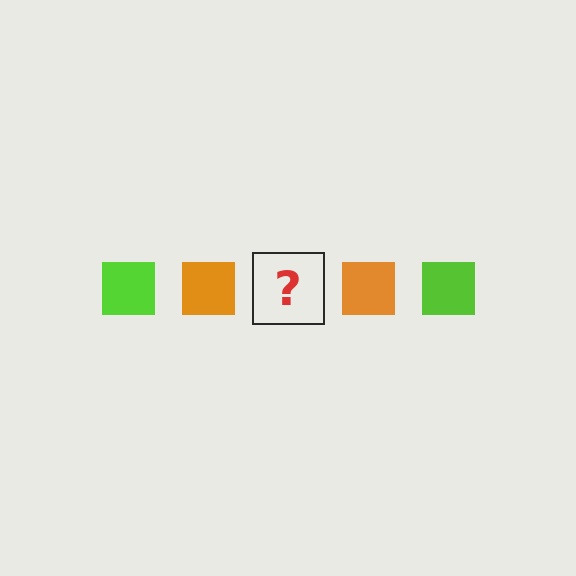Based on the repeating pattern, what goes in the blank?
The blank should be a lime square.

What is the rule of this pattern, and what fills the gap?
The rule is that the pattern cycles through lime, orange squares. The gap should be filled with a lime square.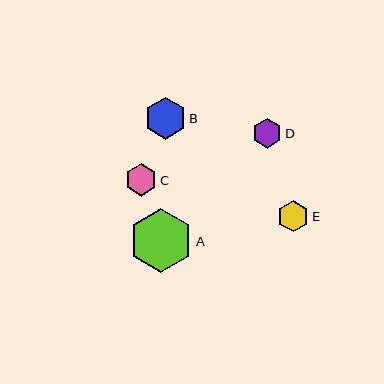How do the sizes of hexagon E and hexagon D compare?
Hexagon E and hexagon D are approximately the same size.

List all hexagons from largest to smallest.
From largest to smallest: A, B, C, E, D.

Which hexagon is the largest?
Hexagon A is the largest with a size of approximately 63 pixels.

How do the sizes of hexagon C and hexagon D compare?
Hexagon C and hexagon D are approximately the same size.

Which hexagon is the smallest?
Hexagon D is the smallest with a size of approximately 30 pixels.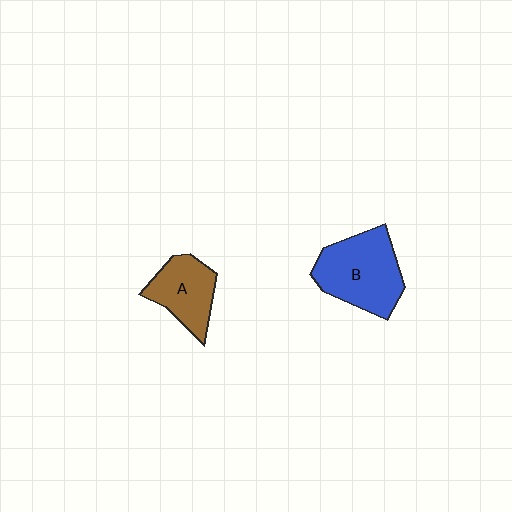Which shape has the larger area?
Shape B (blue).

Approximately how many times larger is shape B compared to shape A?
Approximately 1.4 times.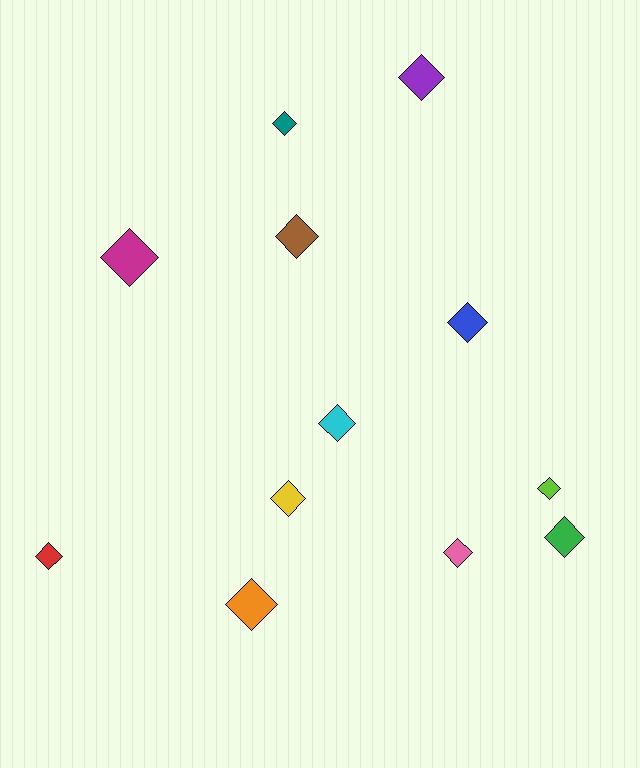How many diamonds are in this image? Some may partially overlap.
There are 12 diamonds.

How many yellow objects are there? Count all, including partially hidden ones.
There is 1 yellow object.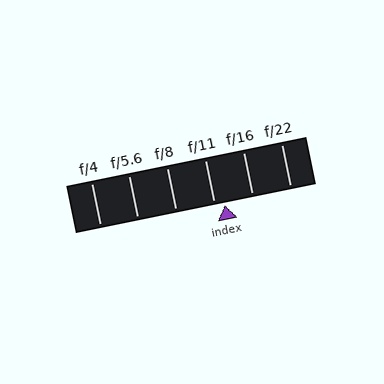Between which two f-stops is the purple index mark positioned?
The index mark is between f/11 and f/16.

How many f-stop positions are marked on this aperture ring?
There are 6 f-stop positions marked.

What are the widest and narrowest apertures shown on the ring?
The widest aperture shown is f/4 and the narrowest is f/22.